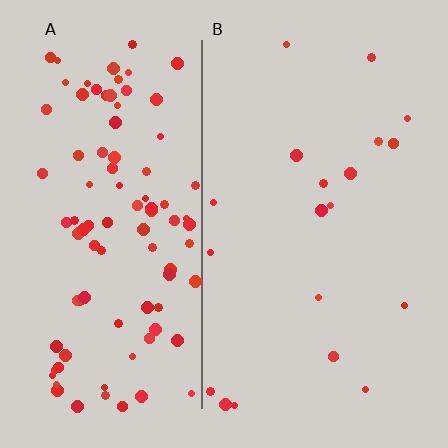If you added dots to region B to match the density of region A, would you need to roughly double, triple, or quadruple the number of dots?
Approximately quadruple.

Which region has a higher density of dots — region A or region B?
A (the left).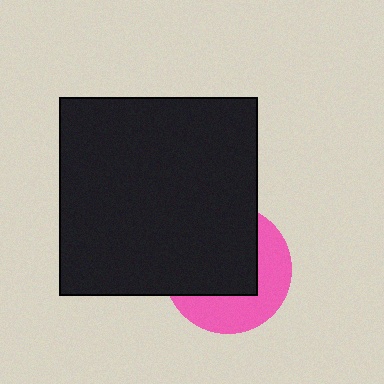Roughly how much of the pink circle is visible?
A small part of it is visible (roughly 42%).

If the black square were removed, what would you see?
You would see the complete pink circle.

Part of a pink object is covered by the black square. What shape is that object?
It is a circle.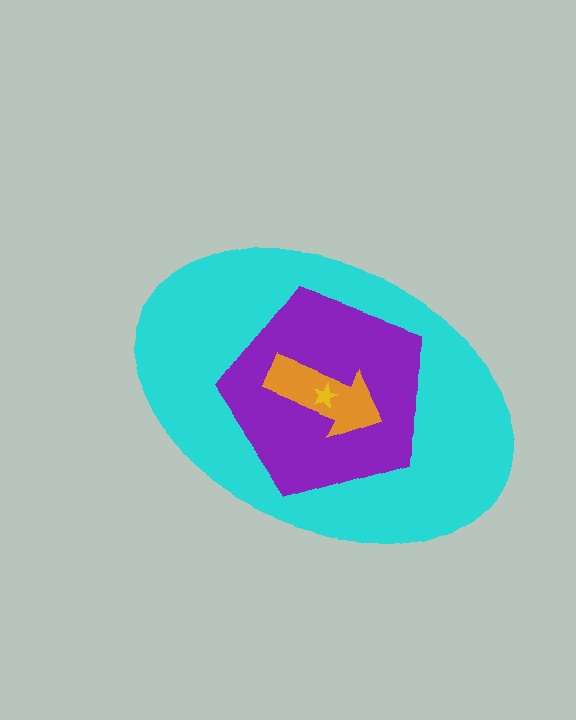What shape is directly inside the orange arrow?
The yellow star.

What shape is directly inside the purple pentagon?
The orange arrow.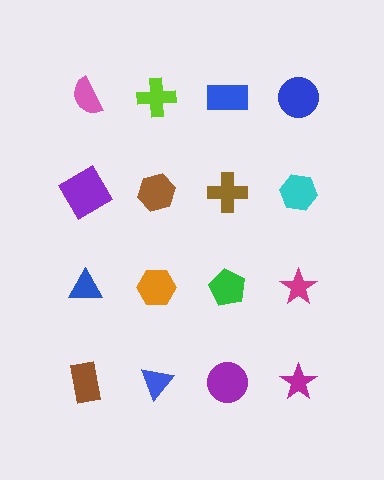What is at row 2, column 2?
A brown hexagon.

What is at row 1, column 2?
A lime cross.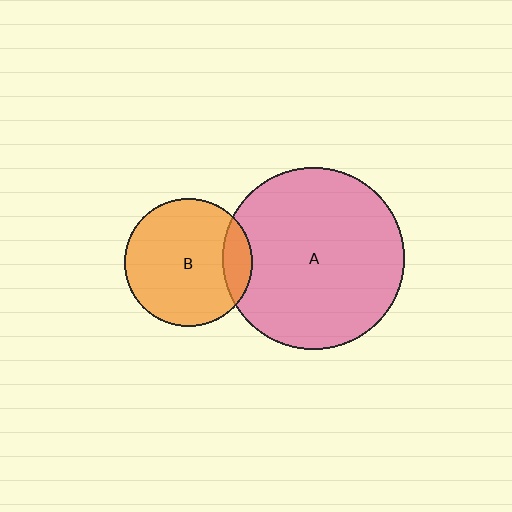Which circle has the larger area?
Circle A (pink).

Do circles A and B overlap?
Yes.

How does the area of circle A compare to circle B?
Approximately 2.0 times.